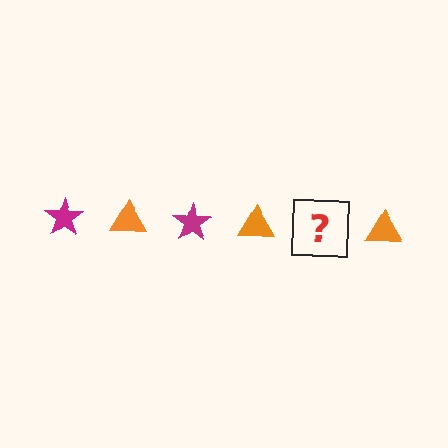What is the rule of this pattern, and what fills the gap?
The rule is that the pattern alternates between magenta star and orange triangle. The gap should be filled with a magenta star.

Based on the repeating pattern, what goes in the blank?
The blank should be a magenta star.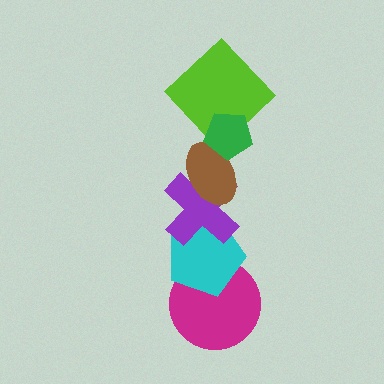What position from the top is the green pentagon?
The green pentagon is 1st from the top.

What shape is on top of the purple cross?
The brown ellipse is on top of the purple cross.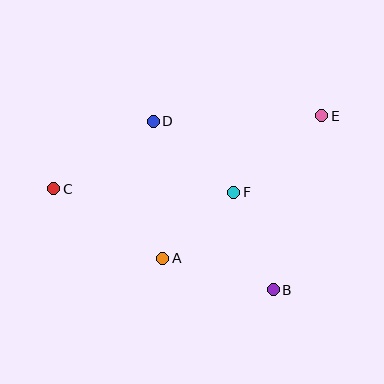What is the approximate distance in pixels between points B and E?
The distance between B and E is approximately 181 pixels.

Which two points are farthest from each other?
Points C and E are farthest from each other.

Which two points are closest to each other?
Points A and F are closest to each other.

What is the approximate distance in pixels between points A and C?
The distance between A and C is approximately 129 pixels.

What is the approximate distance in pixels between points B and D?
The distance between B and D is approximately 207 pixels.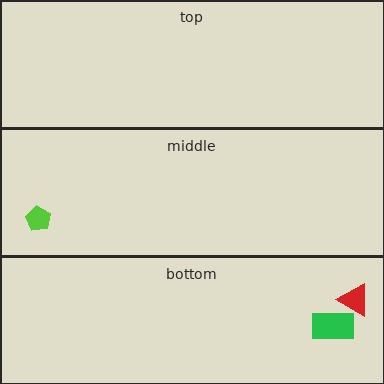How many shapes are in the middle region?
1.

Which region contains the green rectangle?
The bottom region.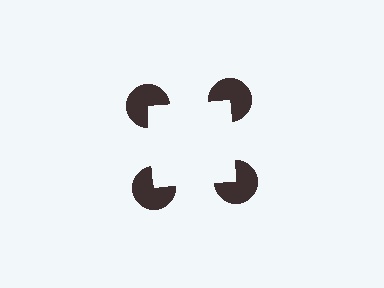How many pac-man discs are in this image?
There are 4 — one at each vertex of the illusory square.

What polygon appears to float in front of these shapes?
An illusory square — its edges are inferred from the aligned wedge cuts in the pac-man discs, not physically drawn.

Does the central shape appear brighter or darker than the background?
It typically appears slightly brighter than the background, even though no actual brightness change is drawn.